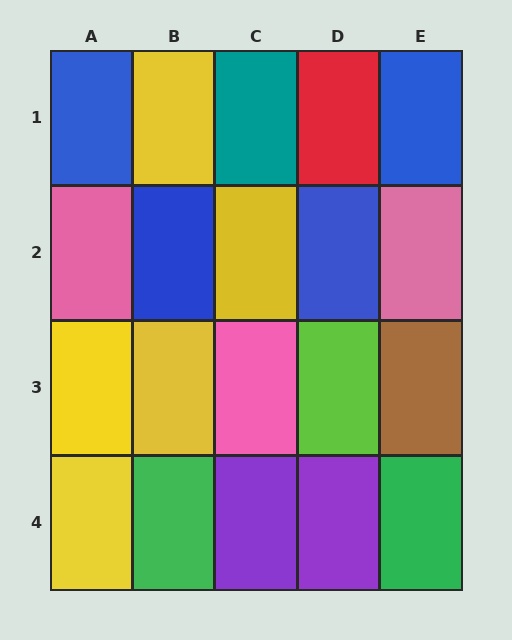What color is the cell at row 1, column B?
Yellow.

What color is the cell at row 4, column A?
Yellow.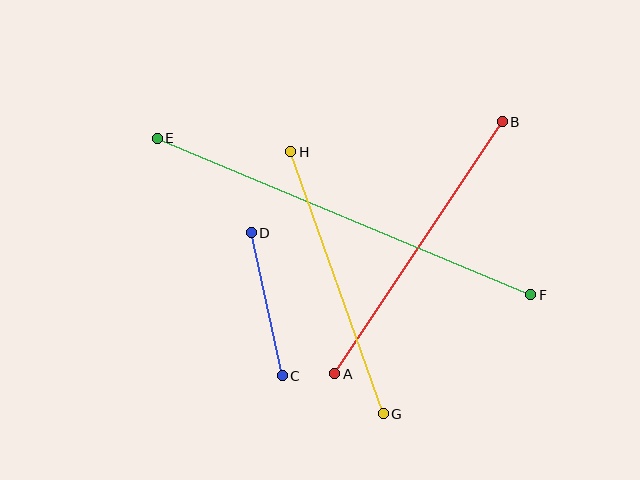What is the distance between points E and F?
The distance is approximately 405 pixels.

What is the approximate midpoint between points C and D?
The midpoint is at approximately (267, 304) pixels.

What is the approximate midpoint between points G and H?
The midpoint is at approximately (337, 283) pixels.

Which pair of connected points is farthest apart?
Points E and F are farthest apart.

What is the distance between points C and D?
The distance is approximately 146 pixels.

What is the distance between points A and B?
The distance is approximately 303 pixels.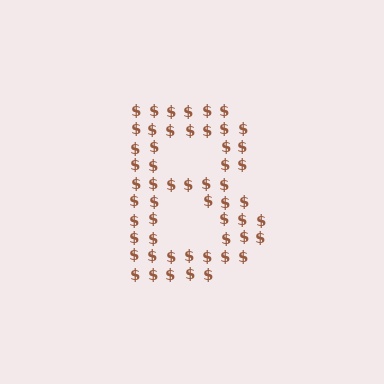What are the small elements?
The small elements are dollar signs.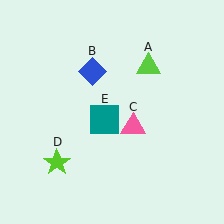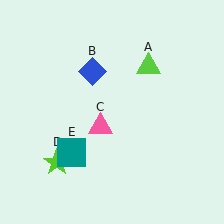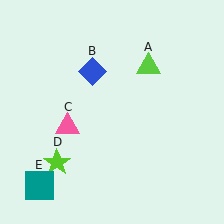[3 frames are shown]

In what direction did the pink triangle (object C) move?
The pink triangle (object C) moved left.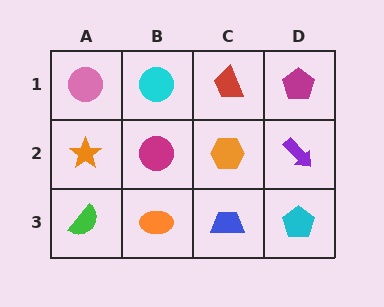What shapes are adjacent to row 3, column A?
An orange star (row 2, column A), an orange ellipse (row 3, column B).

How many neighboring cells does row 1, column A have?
2.